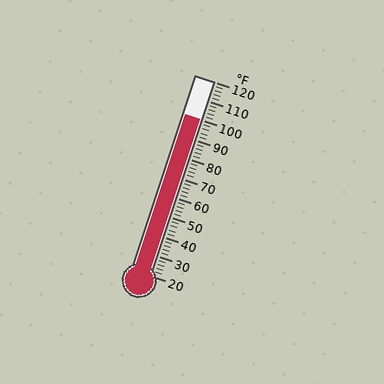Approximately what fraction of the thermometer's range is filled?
The thermometer is filled to approximately 80% of its range.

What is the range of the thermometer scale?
The thermometer scale ranges from 20°F to 120°F.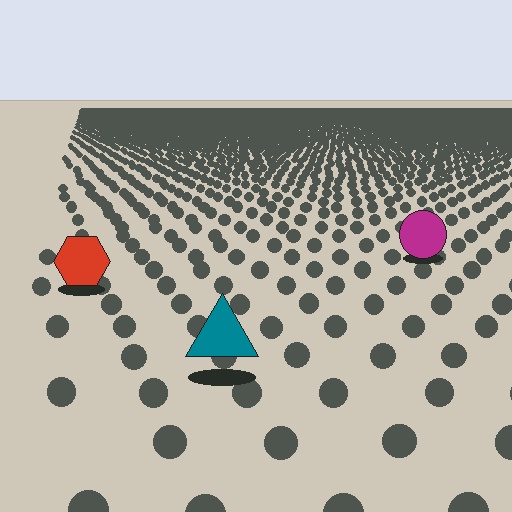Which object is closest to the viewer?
The teal triangle is closest. The texture marks near it are larger and more spread out.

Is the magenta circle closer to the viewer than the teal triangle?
No. The teal triangle is closer — you can tell from the texture gradient: the ground texture is coarser near it.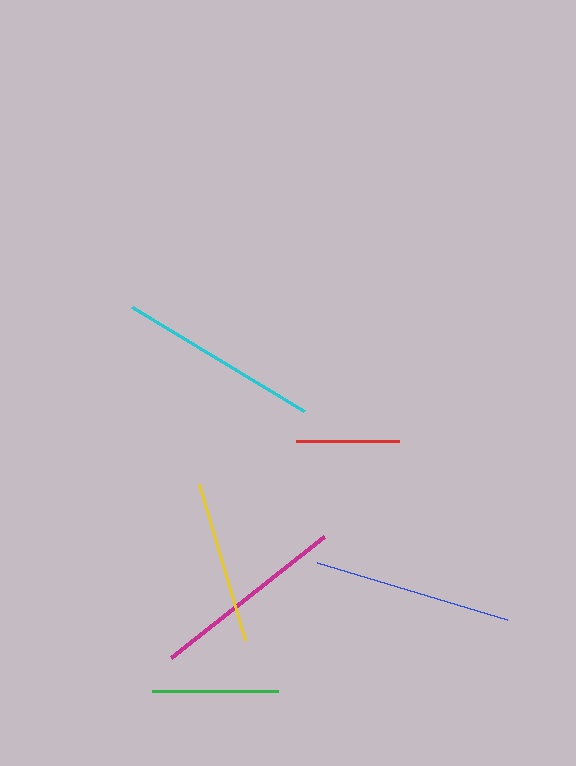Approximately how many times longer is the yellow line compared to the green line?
The yellow line is approximately 1.3 times the length of the green line.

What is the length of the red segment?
The red segment is approximately 103 pixels long.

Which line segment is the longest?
The cyan line is the longest at approximately 201 pixels.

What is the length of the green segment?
The green segment is approximately 126 pixels long.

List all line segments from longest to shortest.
From longest to shortest: cyan, blue, magenta, yellow, green, red.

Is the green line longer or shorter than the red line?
The green line is longer than the red line.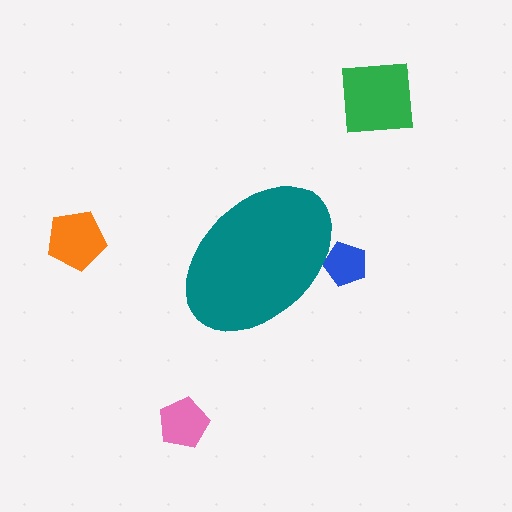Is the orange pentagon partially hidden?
No, the orange pentagon is fully visible.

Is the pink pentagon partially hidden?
No, the pink pentagon is fully visible.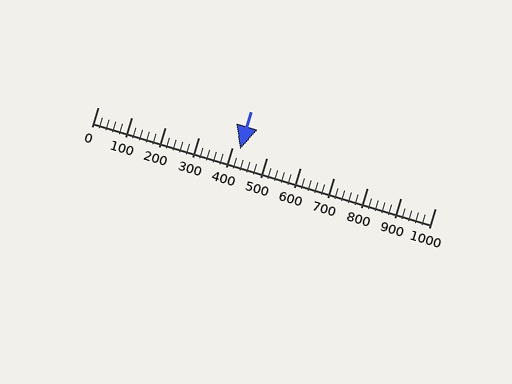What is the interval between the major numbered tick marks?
The major tick marks are spaced 100 units apart.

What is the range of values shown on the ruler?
The ruler shows values from 0 to 1000.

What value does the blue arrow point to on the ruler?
The blue arrow points to approximately 420.